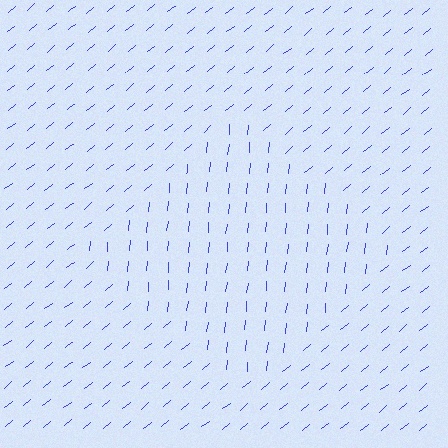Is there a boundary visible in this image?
Yes, there is a texture boundary formed by a change in line orientation.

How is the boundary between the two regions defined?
The boundary is defined purely by a change in line orientation (approximately 45 degrees difference). All lines are the same color and thickness.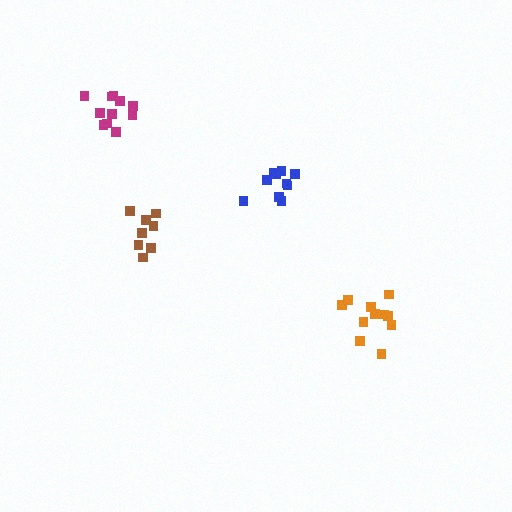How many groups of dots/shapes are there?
There are 4 groups.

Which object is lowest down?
The orange cluster is bottommost.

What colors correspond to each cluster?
The clusters are colored: orange, brown, blue, magenta.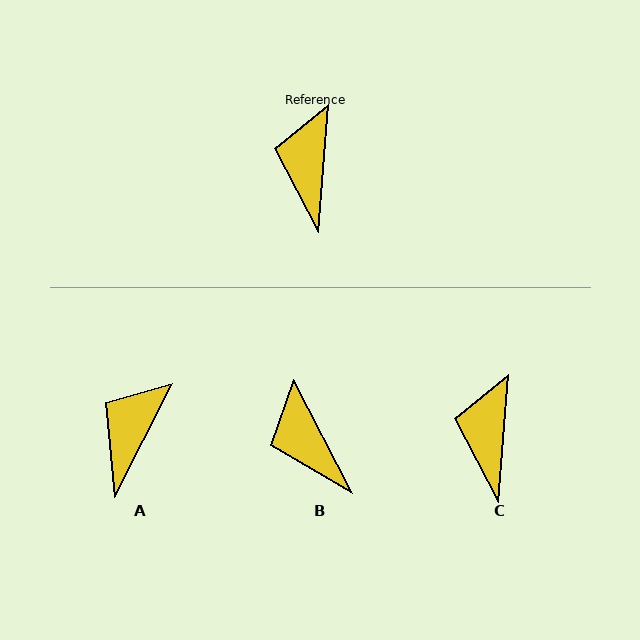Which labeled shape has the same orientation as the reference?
C.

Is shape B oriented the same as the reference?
No, it is off by about 32 degrees.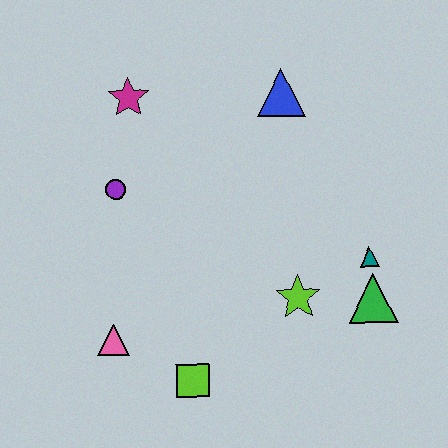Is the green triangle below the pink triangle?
No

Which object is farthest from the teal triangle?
The magenta star is farthest from the teal triangle.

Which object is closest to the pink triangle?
The lime square is closest to the pink triangle.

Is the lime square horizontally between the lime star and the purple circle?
Yes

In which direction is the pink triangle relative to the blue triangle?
The pink triangle is below the blue triangle.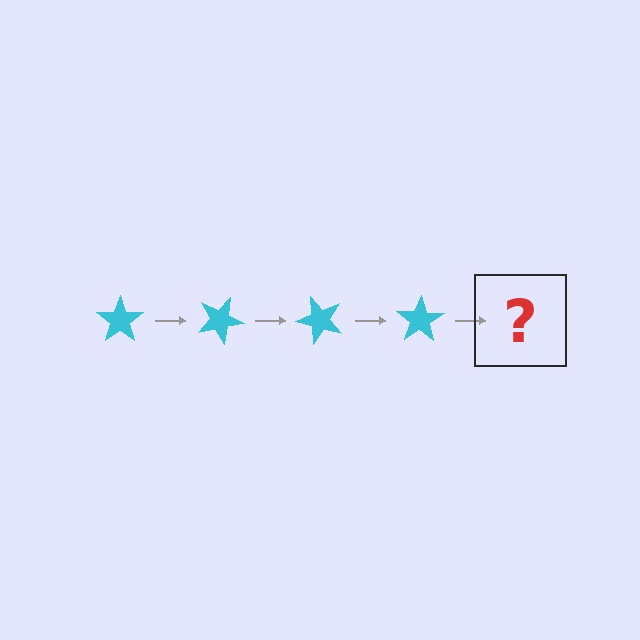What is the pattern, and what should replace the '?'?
The pattern is that the star rotates 25 degrees each step. The '?' should be a cyan star rotated 100 degrees.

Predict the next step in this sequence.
The next step is a cyan star rotated 100 degrees.